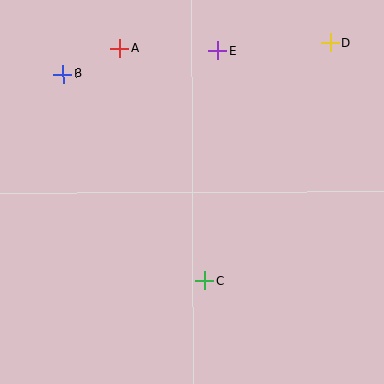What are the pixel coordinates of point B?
Point B is at (63, 74).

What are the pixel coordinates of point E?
Point E is at (218, 51).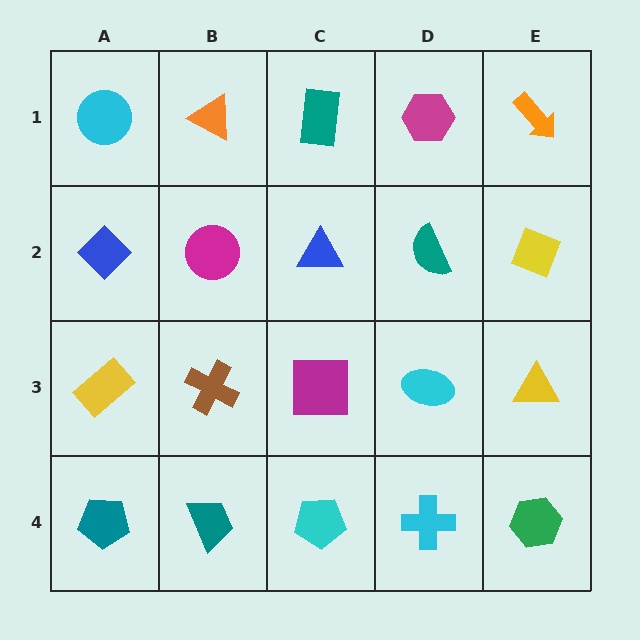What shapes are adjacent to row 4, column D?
A cyan ellipse (row 3, column D), a cyan pentagon (row 4, column C), a green hexagon (row 4, column E).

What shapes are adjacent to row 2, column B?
An orange triangle (row 1, column B), a brown cross (row 3, column B), a blue diamond (row 2, column A), a blue triangle (row 2, column C).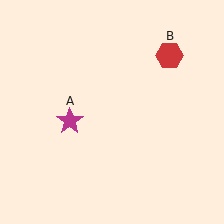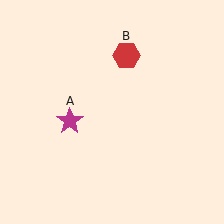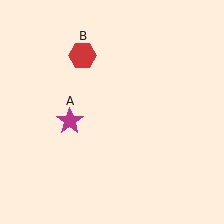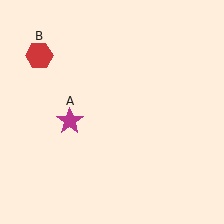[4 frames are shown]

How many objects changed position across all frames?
1 object changed position: red hexagon (object B).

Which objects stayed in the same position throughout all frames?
Magenta star (object A) remained stationary.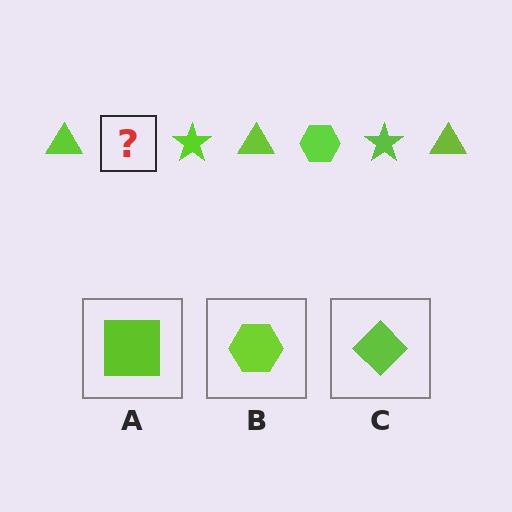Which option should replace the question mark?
Option B.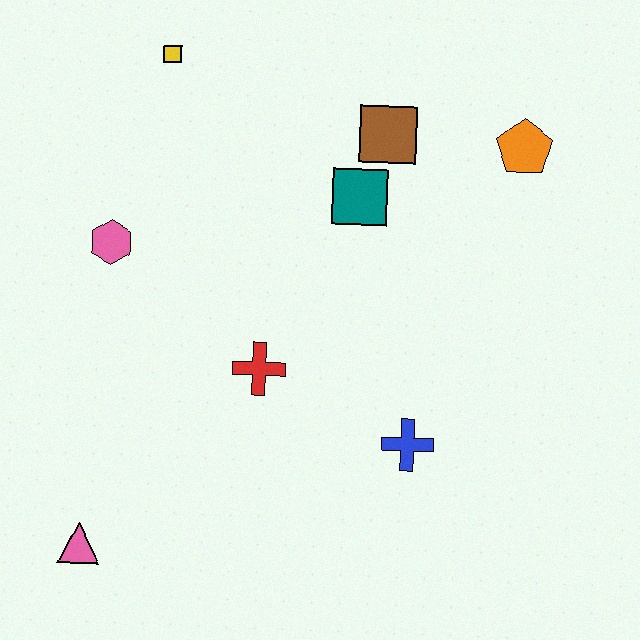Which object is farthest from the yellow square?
The pink triangle is farthest from the yellow square.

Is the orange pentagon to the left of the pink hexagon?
No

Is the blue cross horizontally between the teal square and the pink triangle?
No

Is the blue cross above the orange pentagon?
No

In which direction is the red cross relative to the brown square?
The red cross is below the brown square.